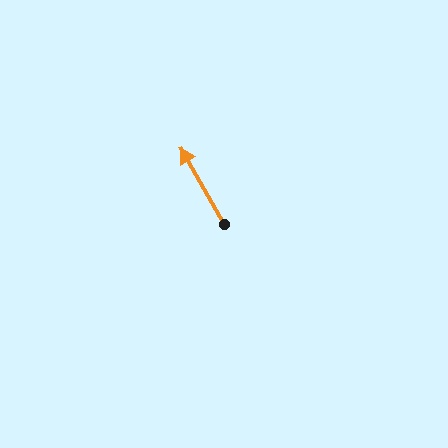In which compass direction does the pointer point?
Northwest.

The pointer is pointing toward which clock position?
Roughly 11 o'clock.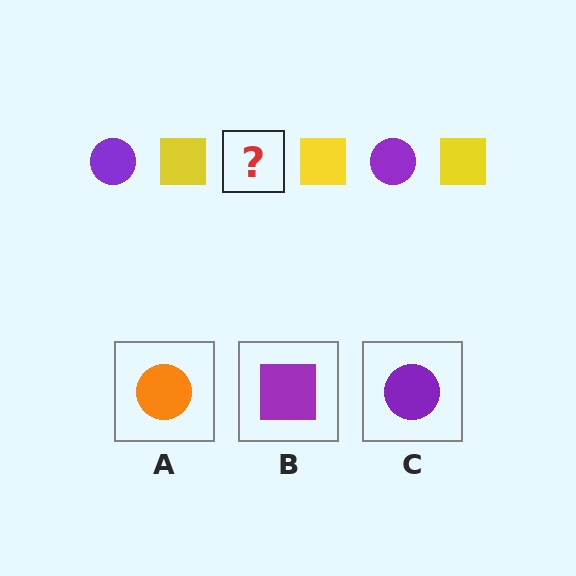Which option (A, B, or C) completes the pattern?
C.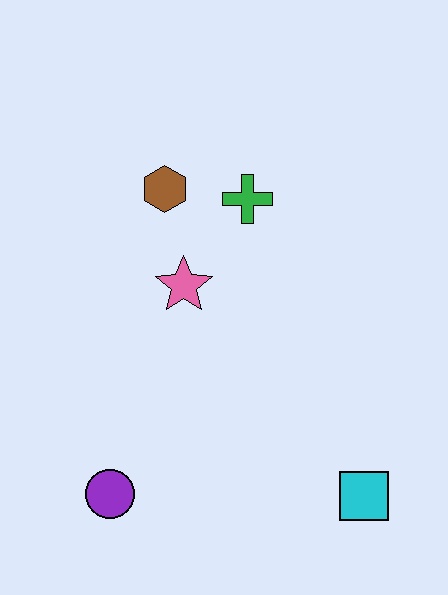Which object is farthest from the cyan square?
The brown hexagon is farthest from the cyan square.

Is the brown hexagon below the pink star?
No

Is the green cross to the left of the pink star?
No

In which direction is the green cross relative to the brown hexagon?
The green cross is to the right of the brown hexagon.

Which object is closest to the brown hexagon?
The green cross is closest to the brown hexagon.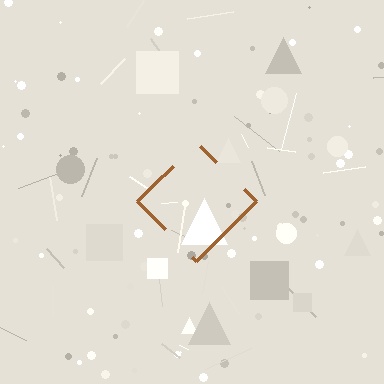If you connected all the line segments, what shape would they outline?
They would outline a diamond.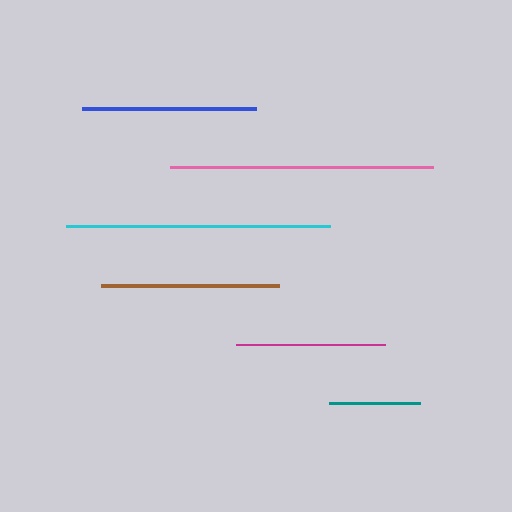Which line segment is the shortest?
The teal line is the shortest at approximately 91 pixels.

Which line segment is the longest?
The cyan line is the longest at approximately 264 pixels.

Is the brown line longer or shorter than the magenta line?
The brown line is longer than the magenta line.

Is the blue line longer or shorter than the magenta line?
The blue line is longer than the magenta line.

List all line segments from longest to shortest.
From longest to shortest: cyan, pink, brown, blue, magenta, teal.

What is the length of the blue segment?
The blue segment is approximately 174 pixels long.